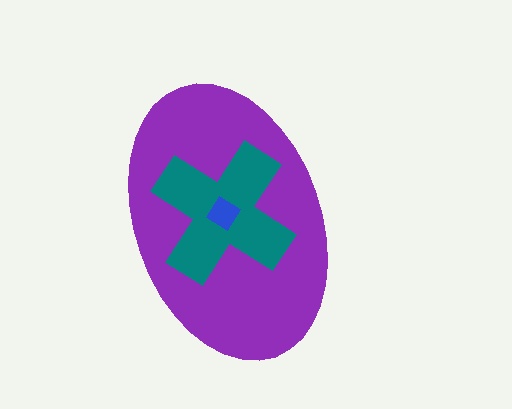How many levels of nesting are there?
3.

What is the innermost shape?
The blue diamond.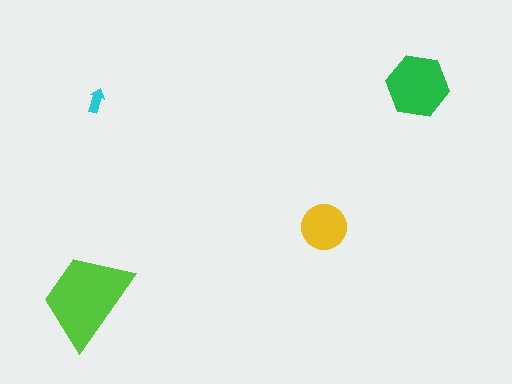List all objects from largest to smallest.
The lime trapezoid, the green hexagon, the yellow circle, the cyan arrow.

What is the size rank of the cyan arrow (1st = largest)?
4th.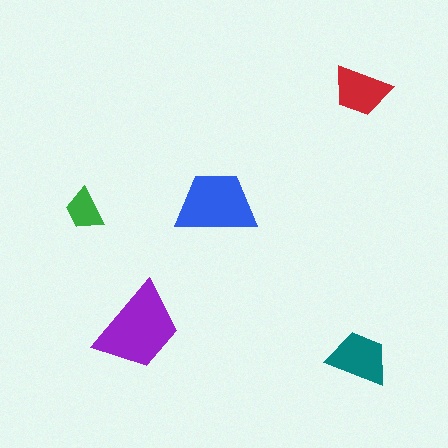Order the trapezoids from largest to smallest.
the purple one, the blue one, the teal one, the red one, the green one.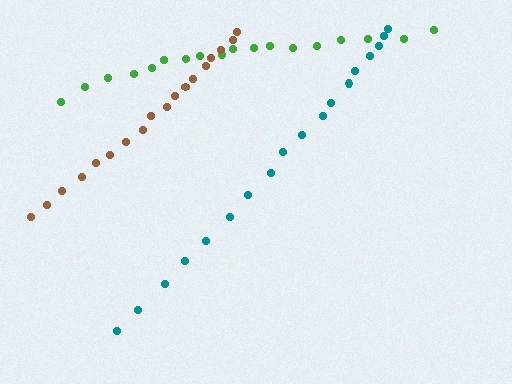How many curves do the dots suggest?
There are 3 distinct paths.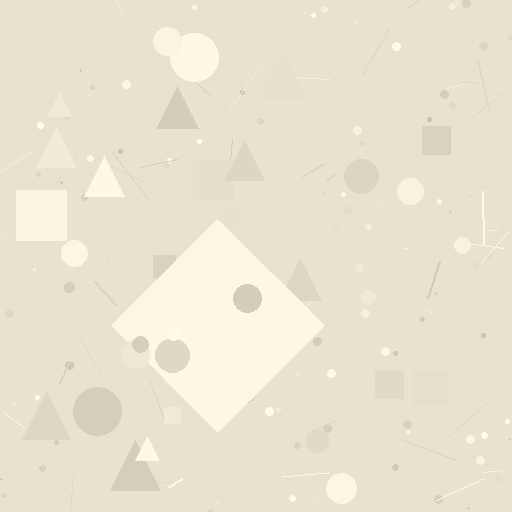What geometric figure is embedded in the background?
A diamond is embedded in the background.